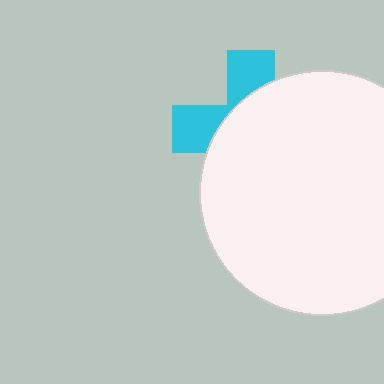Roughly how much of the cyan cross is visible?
A small part of it is visible (roughly 34%).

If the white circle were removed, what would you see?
You would see the complete cyan cross.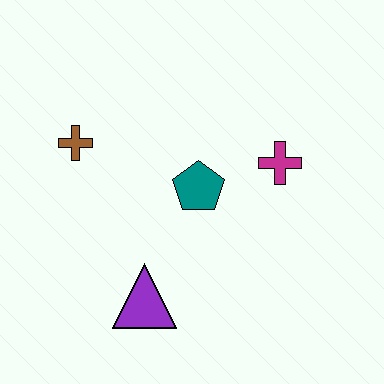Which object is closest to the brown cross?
The teal pentagon is closest to the brown cross.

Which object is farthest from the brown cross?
The magenta cross is farthest from the brown cross.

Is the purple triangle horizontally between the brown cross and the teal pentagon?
Yes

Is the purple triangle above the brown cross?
No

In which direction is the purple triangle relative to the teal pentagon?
The purple triangle is below the teal pentagon.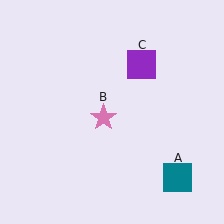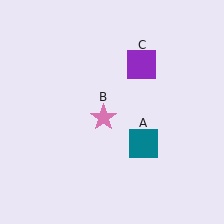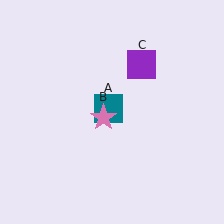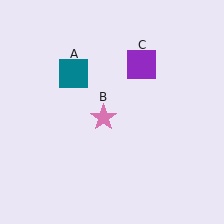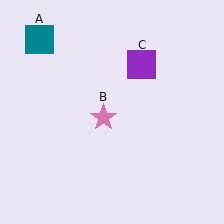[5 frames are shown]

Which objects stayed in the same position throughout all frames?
Pink star (object B) and purple square (object C) remained stationary.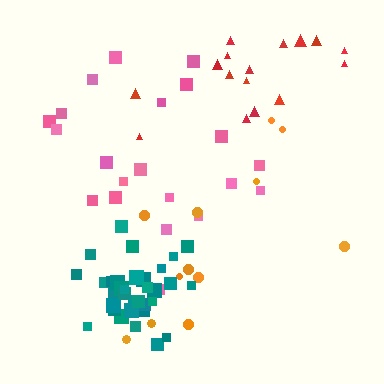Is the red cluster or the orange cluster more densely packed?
Red.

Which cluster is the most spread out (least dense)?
Orange.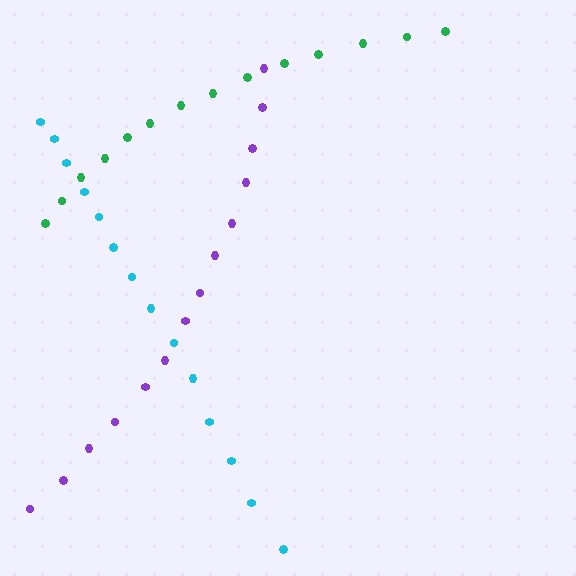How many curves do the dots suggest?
There are 3 distinct paths.